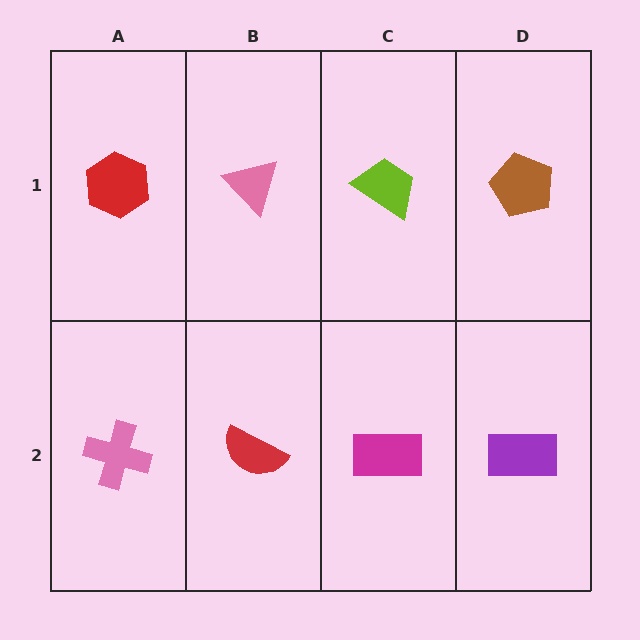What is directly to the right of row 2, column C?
A purple rectangle.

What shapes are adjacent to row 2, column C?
A lime trapezoid (row 1, column C), a red semicircle (row 2, column B), a purple rectangle (row 2, column D).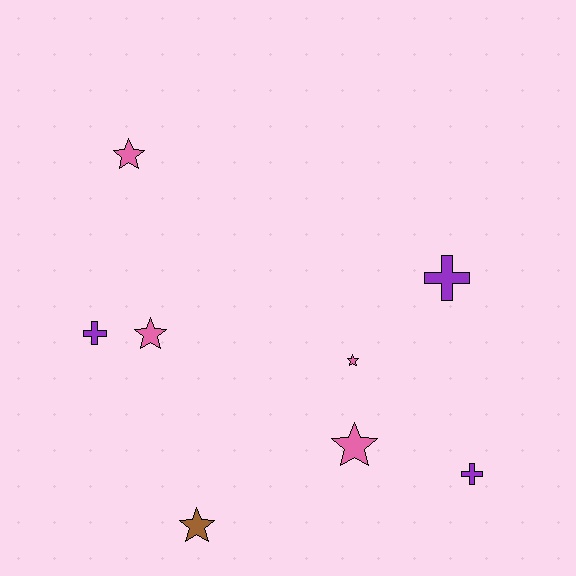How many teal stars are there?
There are no teal stars.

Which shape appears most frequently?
Star, with 5 objects.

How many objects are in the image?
There are 8 objects.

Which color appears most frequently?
Pink, with 4 objects.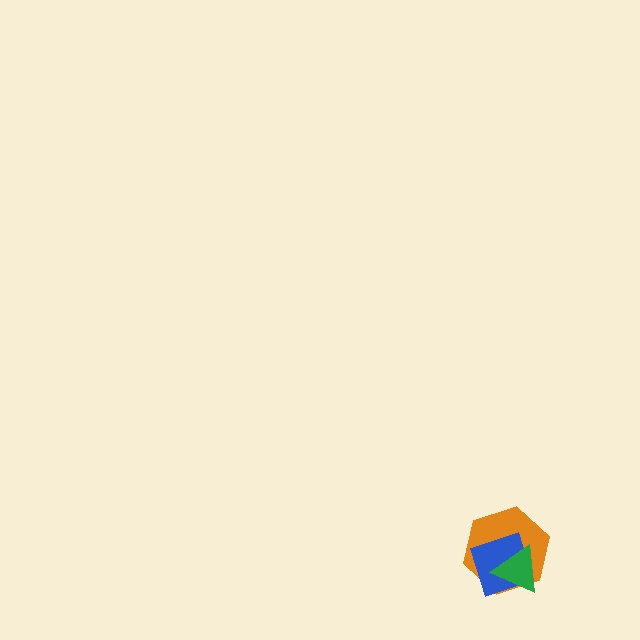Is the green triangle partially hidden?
No, no other shape covers it.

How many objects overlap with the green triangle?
2 objects overlap with the green triangle.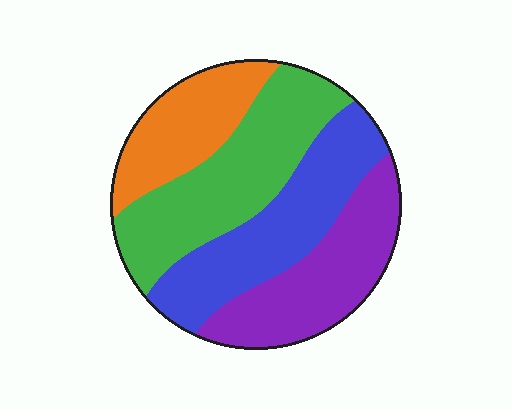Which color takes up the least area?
Orange, at roughly 20%.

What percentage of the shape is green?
Green takes up between a quarter and a half of the shape.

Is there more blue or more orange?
Blue.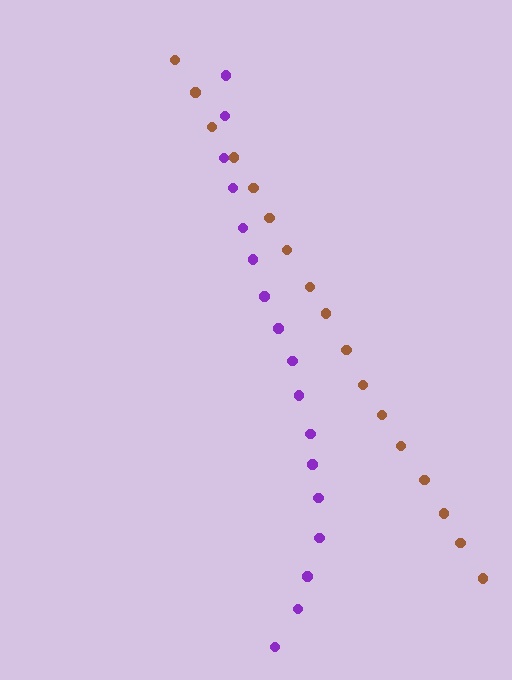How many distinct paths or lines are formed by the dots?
There are 2 distinct paths.